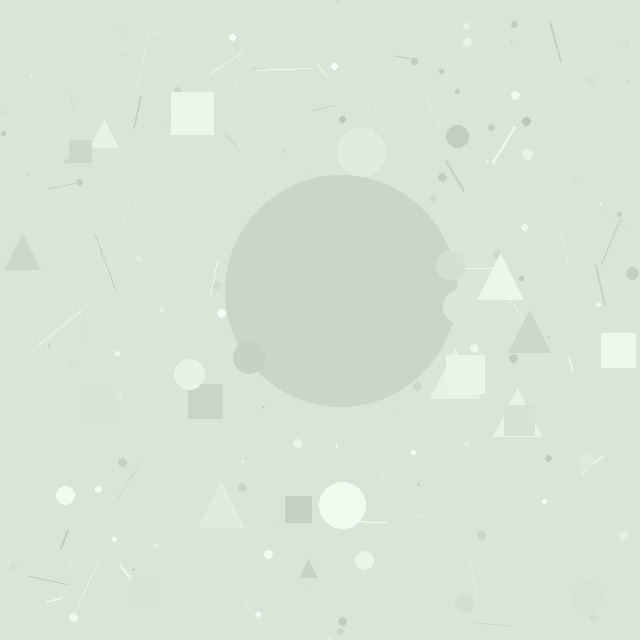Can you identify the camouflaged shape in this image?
The camouflaged shape is a circle.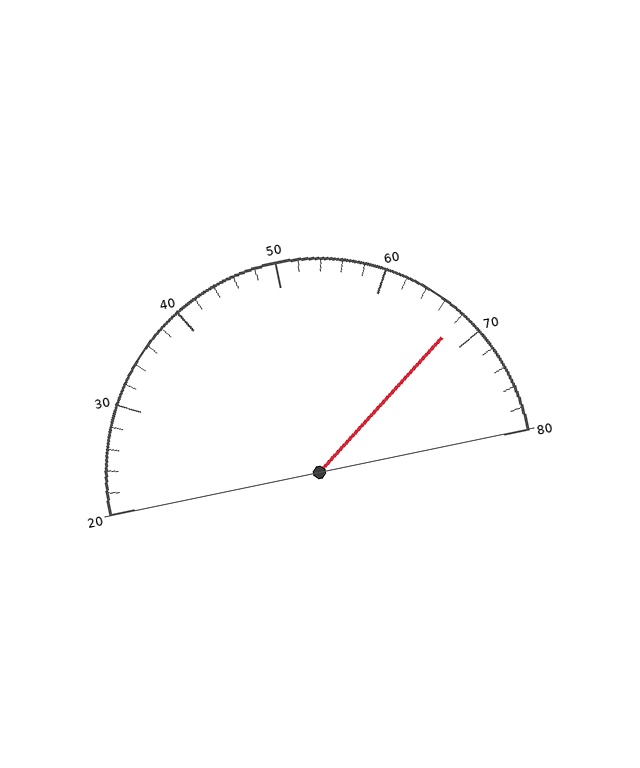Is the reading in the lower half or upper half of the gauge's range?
The reading is in the upper half of the range (20 to 80).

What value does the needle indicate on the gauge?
The needle indicates approximately 68.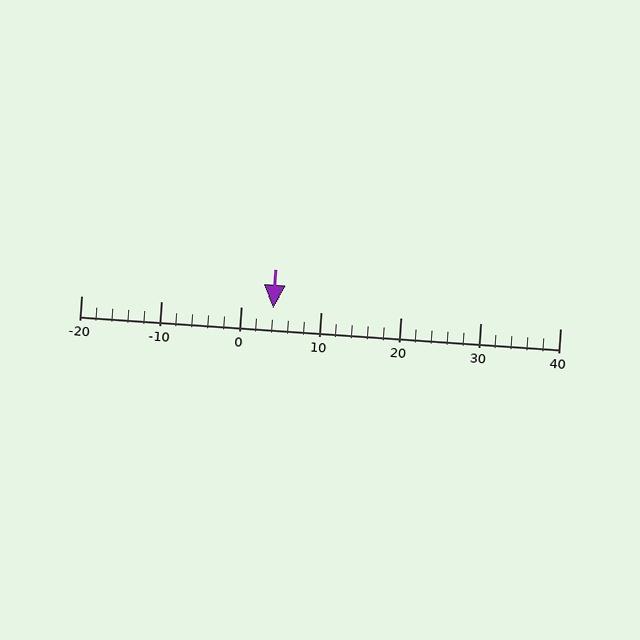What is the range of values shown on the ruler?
The ruler shows values from -20 to 40.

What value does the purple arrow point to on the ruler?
The purple arrow points to approximately 4.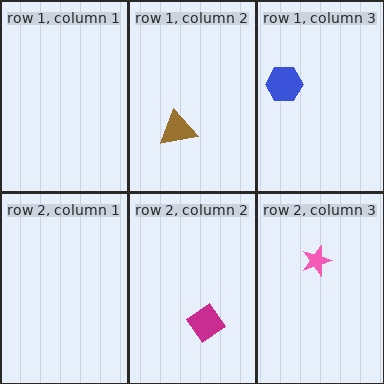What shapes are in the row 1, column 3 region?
The blue hexagon.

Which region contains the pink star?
The row 2, column 3 region.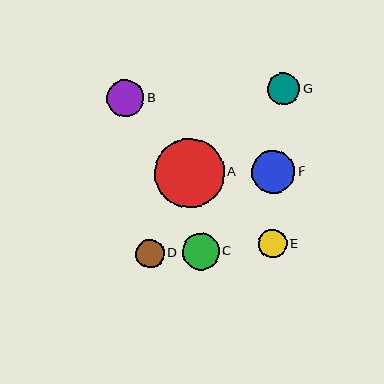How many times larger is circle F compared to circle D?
Circle F is approximately 1.5 times the size of circle D.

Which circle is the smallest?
Circle D is the smallest with a size of approximately 28 pixels.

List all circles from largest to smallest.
From largest to smallest: A, F, C, B, G, E, D.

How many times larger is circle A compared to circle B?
Circle A is approximately 1.9 times the size of circle B.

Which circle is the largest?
Circle A is the largest with a size of approximately 69 pixels.